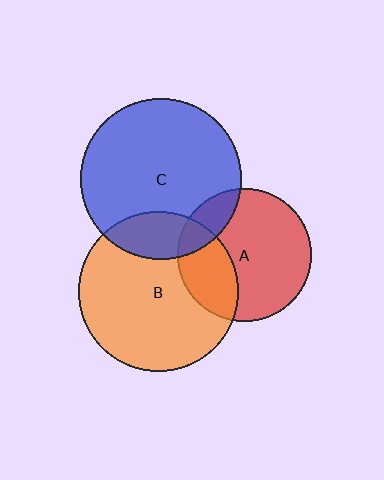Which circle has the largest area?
Circle C (blue).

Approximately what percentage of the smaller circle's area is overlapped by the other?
Approximately 15%.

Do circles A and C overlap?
Yes.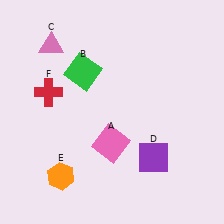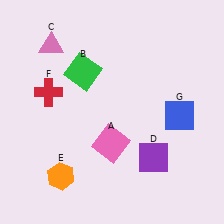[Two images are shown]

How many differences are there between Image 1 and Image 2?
There is 1 difference between the two images.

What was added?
A blue square (G) was added in Image 2.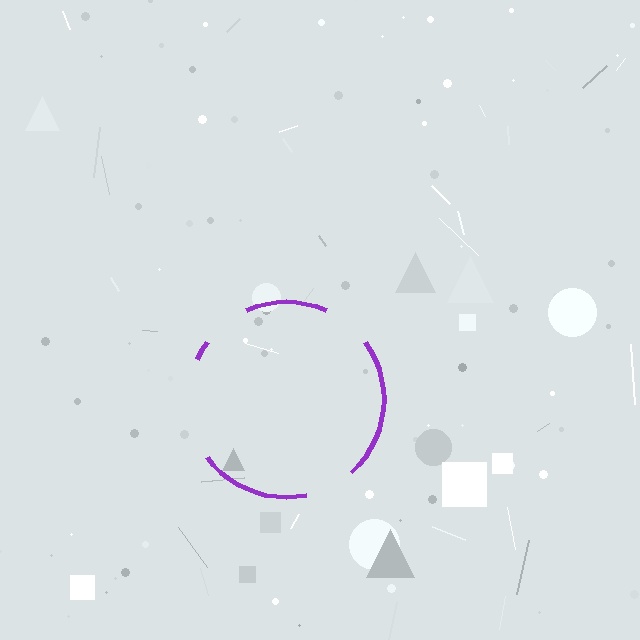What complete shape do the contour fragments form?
The contour fragments form a circle.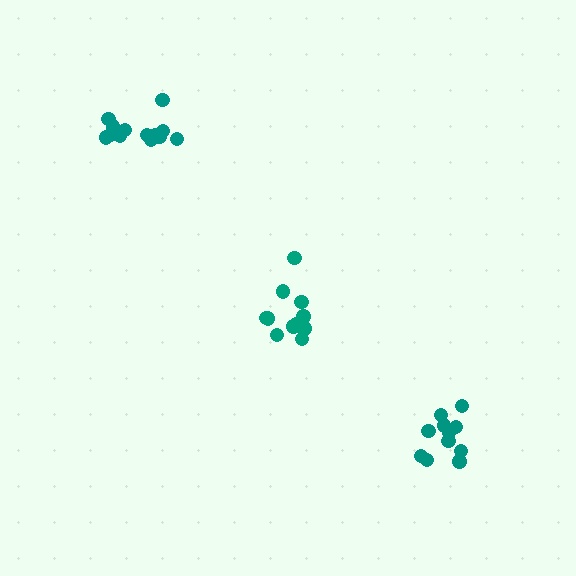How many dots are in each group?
Group 1: 12 dots, Group 2: 13 dots, Group 3: 11 dots (36 total).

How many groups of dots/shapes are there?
There are 3 groups.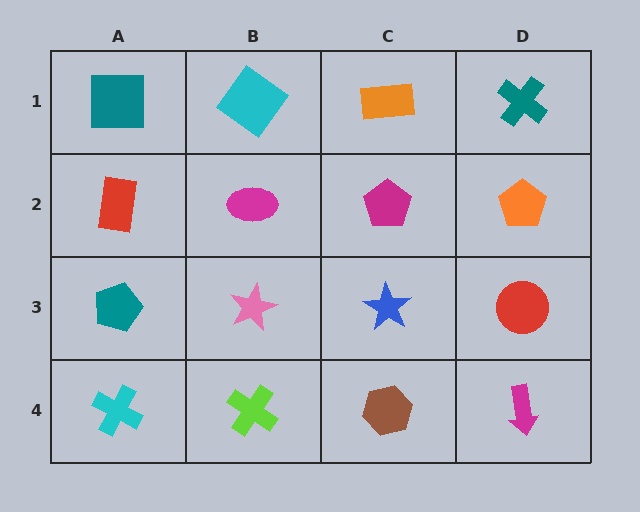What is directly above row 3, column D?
An orange pentagon.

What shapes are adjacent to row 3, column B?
A magenta ellipse (row 2, column B), a lime cross (row 4, column B), a teal pentagon (row 3, column A), a blue star (row 3, column C).